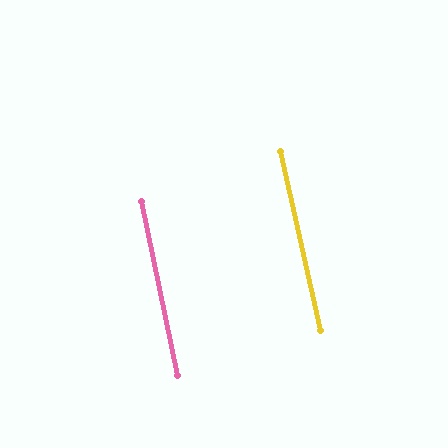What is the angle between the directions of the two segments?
Approximately 1 degree.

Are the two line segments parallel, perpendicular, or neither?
Parallel — their directions differ by only 0.7°.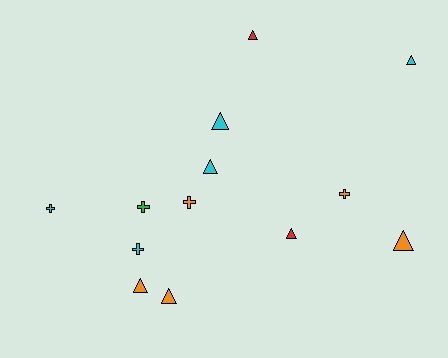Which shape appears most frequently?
Triangle, with 8 objects.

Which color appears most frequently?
Cyan, with 5 objects.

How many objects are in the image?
There are 13 objects.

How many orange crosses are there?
There are 2 orange crosses.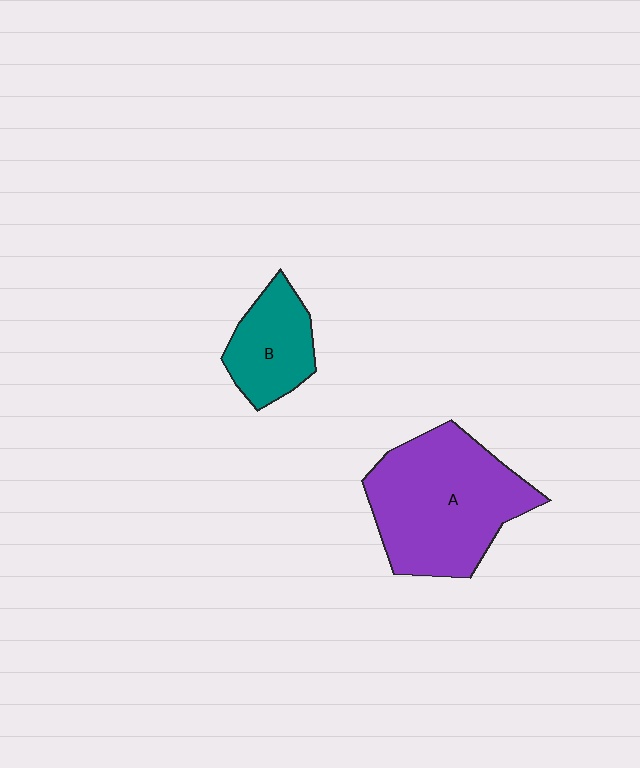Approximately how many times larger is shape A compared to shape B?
Approximately 2.2 times.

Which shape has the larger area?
Shape A (purple).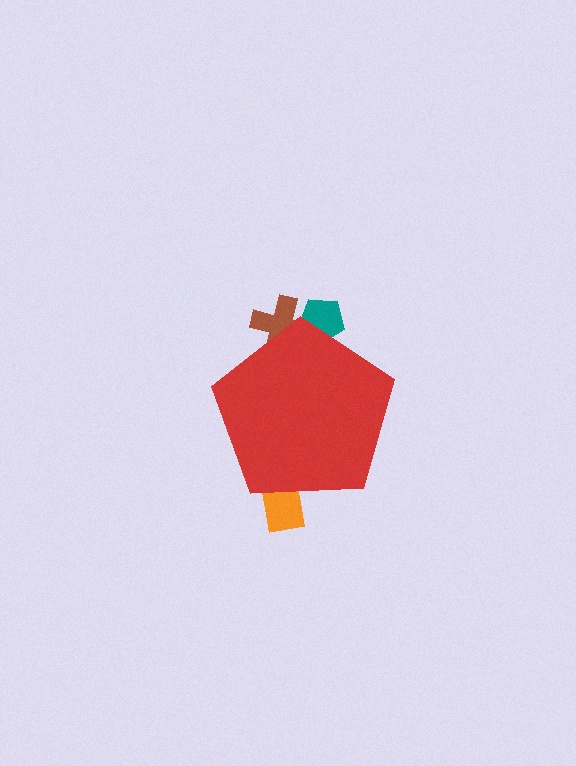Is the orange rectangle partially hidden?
Yes, the orange rectangle is partially hidden behind the red pentagon.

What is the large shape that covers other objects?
A red pentagon.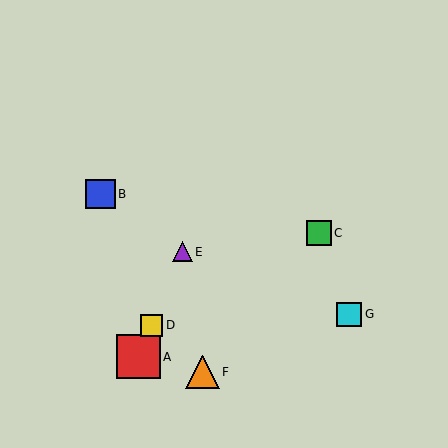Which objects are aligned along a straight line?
Objects A, D, E are aligned along a straight line.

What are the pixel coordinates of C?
Object C is at (319, 233).